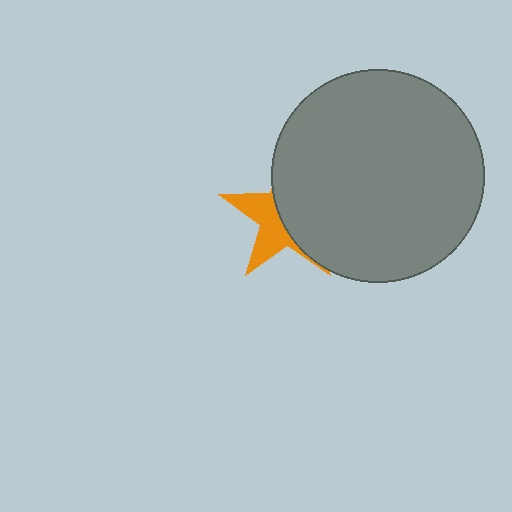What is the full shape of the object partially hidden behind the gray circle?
The partially hidden object is an orange star.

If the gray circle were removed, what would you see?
You would see the complete orange star.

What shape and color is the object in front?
The object in front is a gray circle.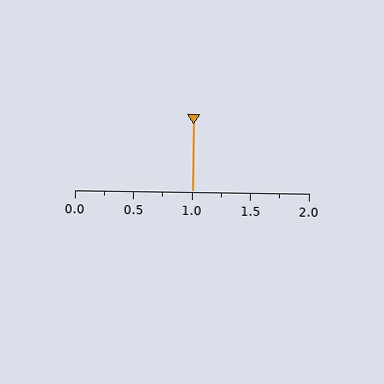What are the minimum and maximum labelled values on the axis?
The axis runs from 0.0 to 2.0.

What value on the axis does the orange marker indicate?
The marker indicates approximately 1.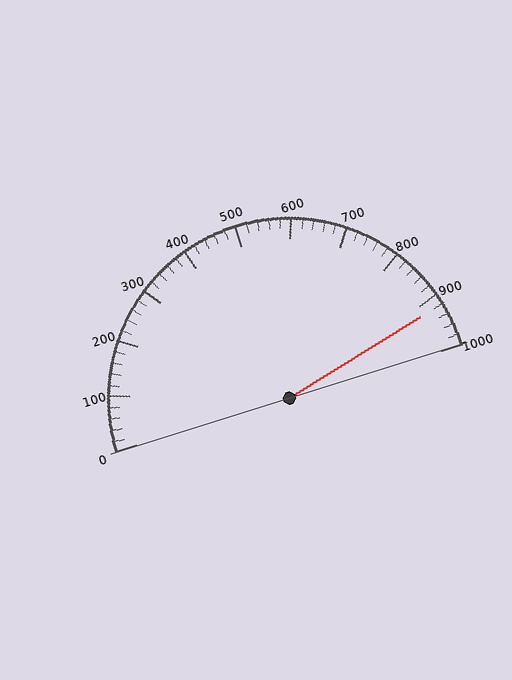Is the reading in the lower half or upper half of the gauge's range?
The reading is in the upper half of the range (0 to 1000).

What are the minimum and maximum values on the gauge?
The gauge ranges from 0 to 1000.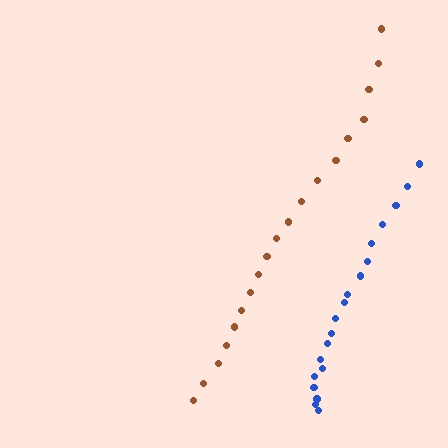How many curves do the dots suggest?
There are 2 distinct paths.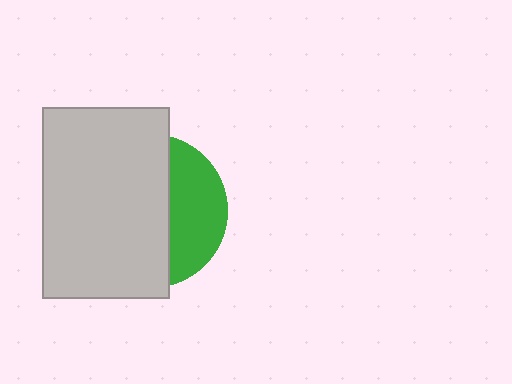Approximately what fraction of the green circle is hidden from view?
Roughly 65% of the green circle is hidden behind the light gray rectangle.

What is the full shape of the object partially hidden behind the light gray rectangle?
The partially hidden object is a green circle.